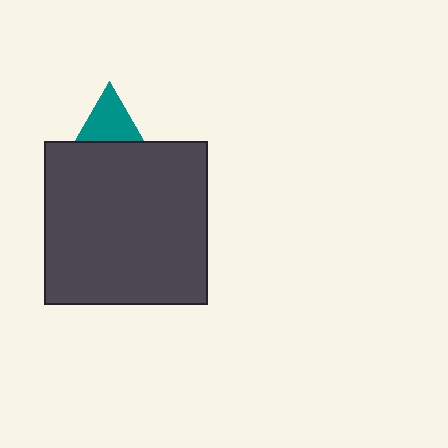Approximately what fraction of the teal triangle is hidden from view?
Roughly 51% of the teal triangle is hidden behind the dark gray square.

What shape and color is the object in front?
The object in front is a dark gray square.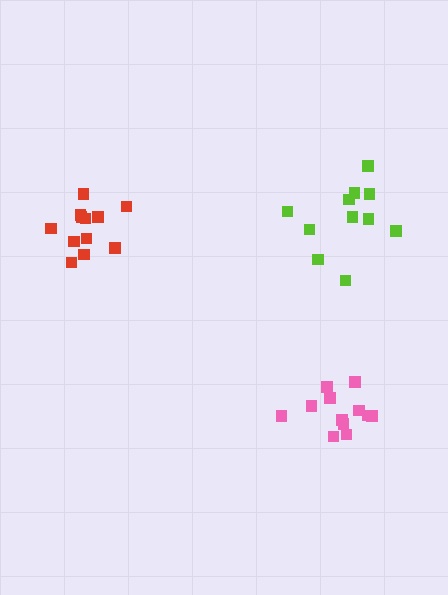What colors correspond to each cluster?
The clusters are colored: pink, lime, red.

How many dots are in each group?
Group 1: 12 dots, Group 2: 11 dots, Group 3: 12 dots (35 total).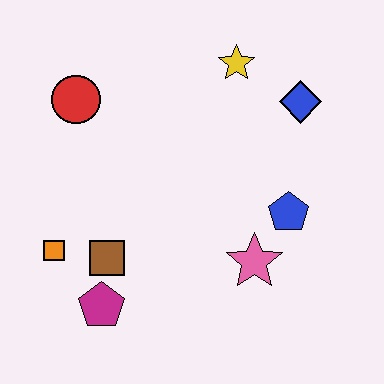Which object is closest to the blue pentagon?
The pink star is closest to the blue pentagon.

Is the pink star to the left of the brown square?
No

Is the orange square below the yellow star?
Yes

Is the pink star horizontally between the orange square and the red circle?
No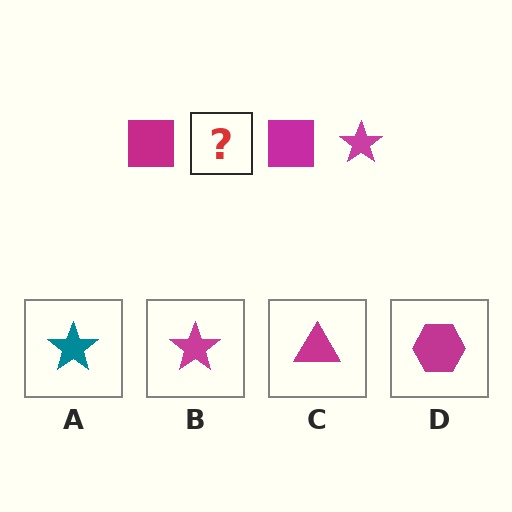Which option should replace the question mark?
Option B.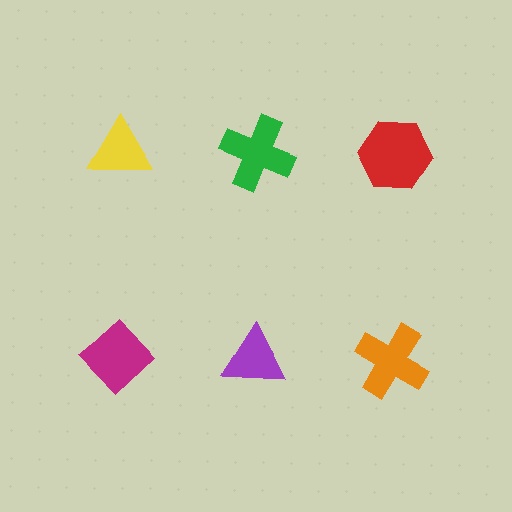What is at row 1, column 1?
A yellow triangle.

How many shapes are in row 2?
3 shapes.